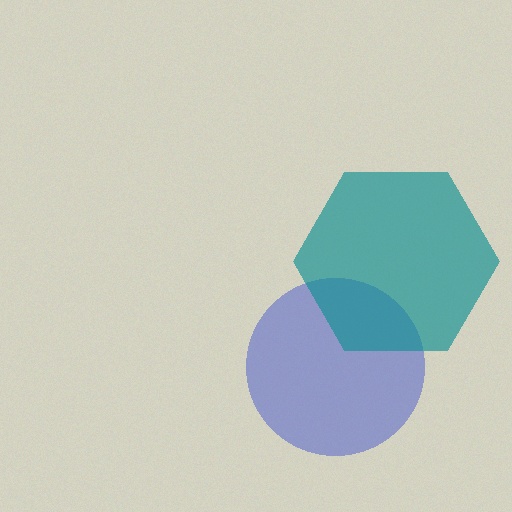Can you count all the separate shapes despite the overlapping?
Yes, there are 2 separate shapes.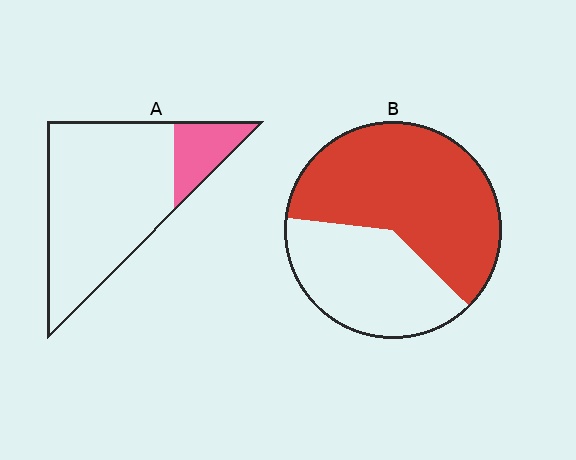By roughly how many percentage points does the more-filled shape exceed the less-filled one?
By roughly 45 percentage points (B over A).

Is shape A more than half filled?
No.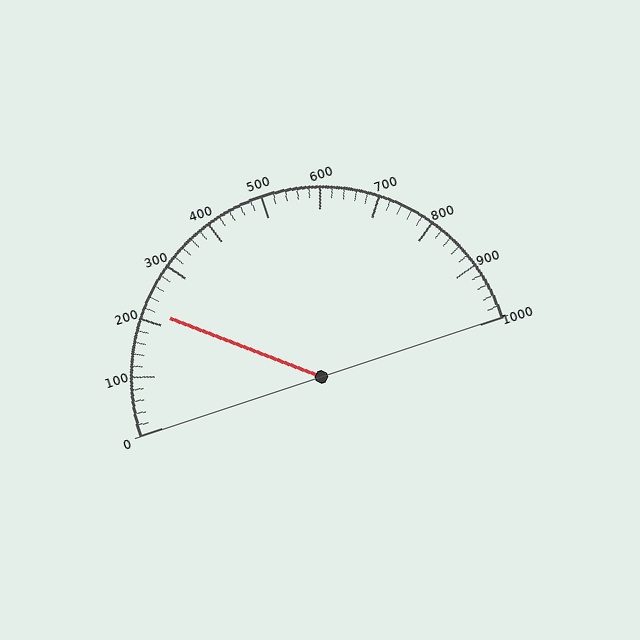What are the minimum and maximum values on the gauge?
The gauge ranges from 0 to 1000.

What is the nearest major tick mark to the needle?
The nearest major tick mark is 200.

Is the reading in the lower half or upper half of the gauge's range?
The reading is in the lower half of the range (0 to 1000).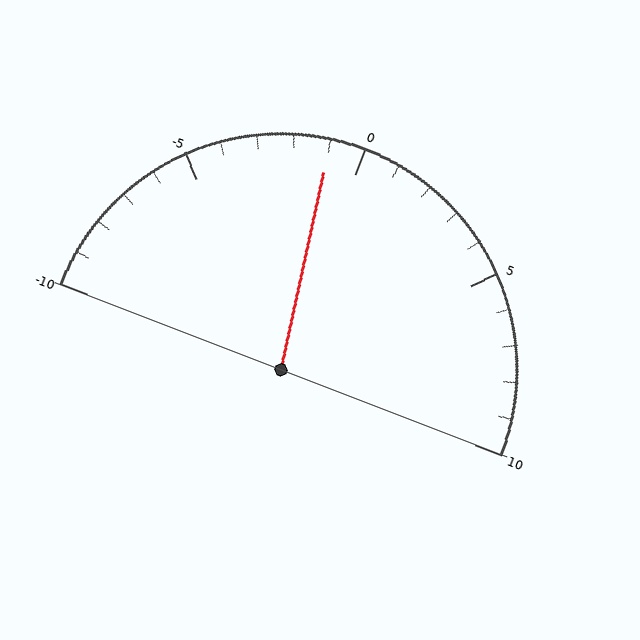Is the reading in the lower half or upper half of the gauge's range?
The reading is in the lower half of the range (-10 to 10).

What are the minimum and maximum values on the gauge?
The gauge ranges from -10 to 10.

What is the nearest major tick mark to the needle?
The nearest major tick mark is 0.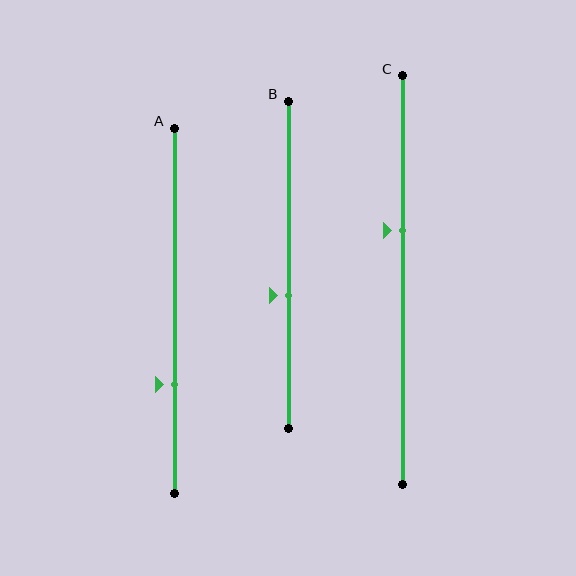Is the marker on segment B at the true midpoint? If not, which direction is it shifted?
No, the marker on segment B is shifted downward by about 10% of the segment length.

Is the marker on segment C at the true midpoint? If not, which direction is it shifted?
No, the marker on segment C is shifted upward by about 12% of the segment length.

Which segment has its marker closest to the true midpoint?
Segment B has its marker closest to the true midpoint.